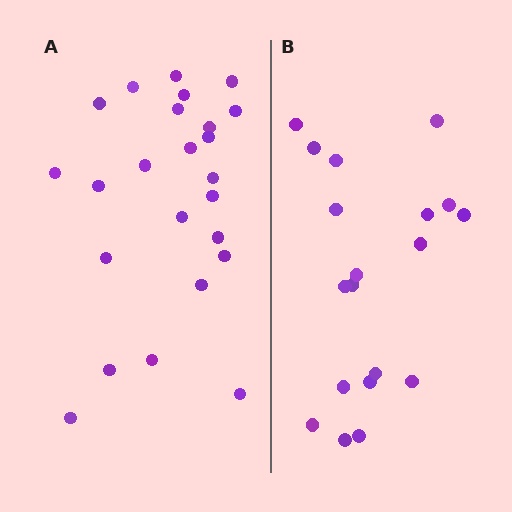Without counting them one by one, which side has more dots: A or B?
Region A (the left region) has more dots.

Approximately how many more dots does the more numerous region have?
Region A has about 5 more dots than region B.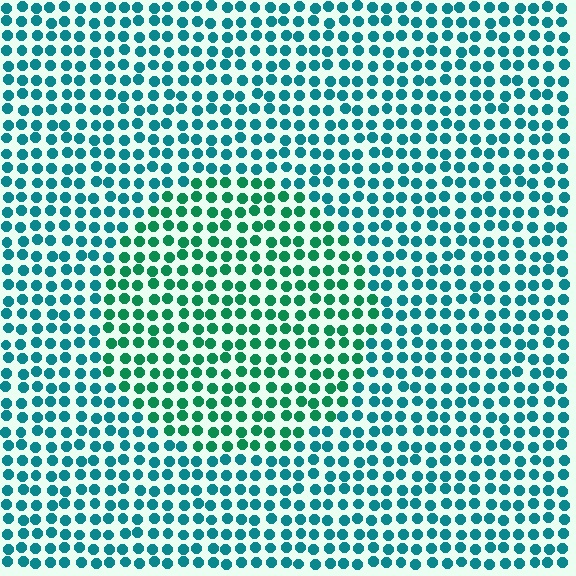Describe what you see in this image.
The image is filled with small teal elements in a uniform arrangement. A circle-shaped region is visible where the elements are tinted to a slightly different hue, forming a subtle color boundary.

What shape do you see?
I see a circle.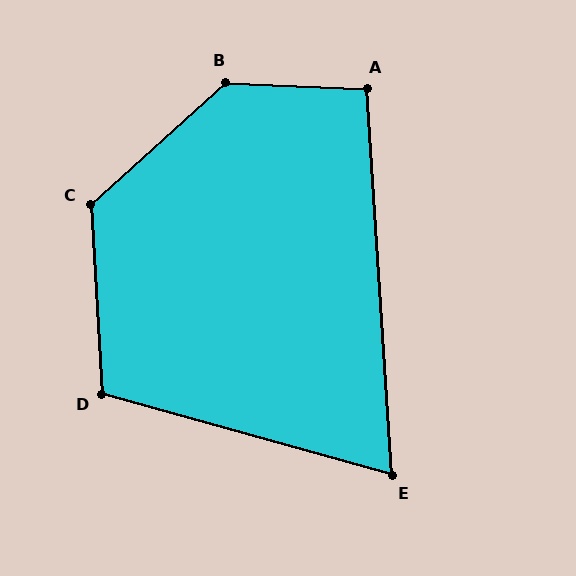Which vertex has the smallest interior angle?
E, at approximately 71 degrees.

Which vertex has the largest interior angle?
B, at approximately 136 degrees.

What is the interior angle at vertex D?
Approximately 109 degrees (obtuse).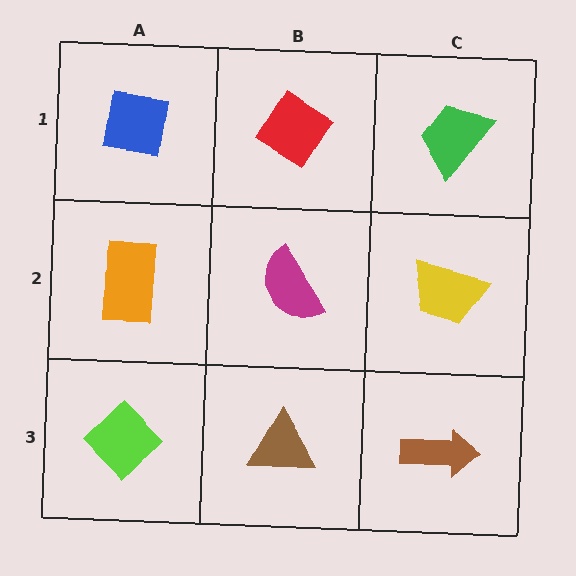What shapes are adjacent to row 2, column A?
A blue square (row 1, column A), a lime diamond (row 3, column A), a magenta semicircle (row 2, column B).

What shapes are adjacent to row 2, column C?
A green trapezoid (row 1, column C), a brown arrow (row 3, column C), a magenta semicircle (row 2, column B).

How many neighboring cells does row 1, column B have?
3.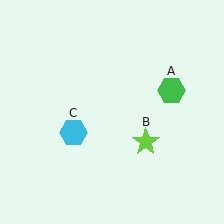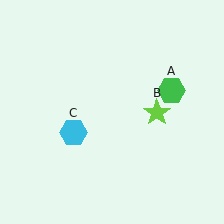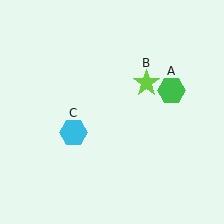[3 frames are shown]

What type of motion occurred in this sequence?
The lime star (object B) rotated counterclockwise around the center of the scene.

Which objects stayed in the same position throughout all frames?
Green hexagon (object A) and cyan hexagon (object C) remained stationary.